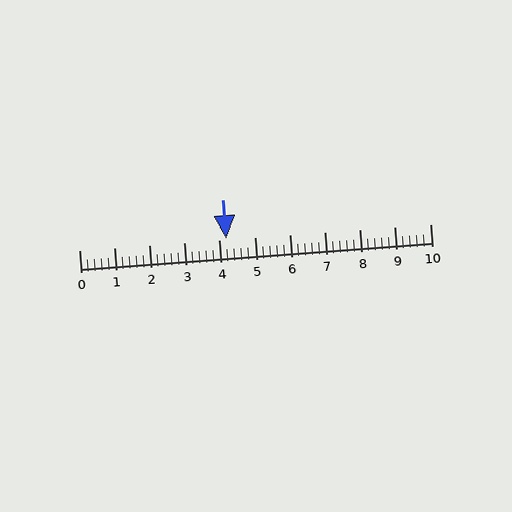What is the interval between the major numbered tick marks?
The major tick marks are spaced 1 units apart.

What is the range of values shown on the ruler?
The ruler shows values from 0 to 10.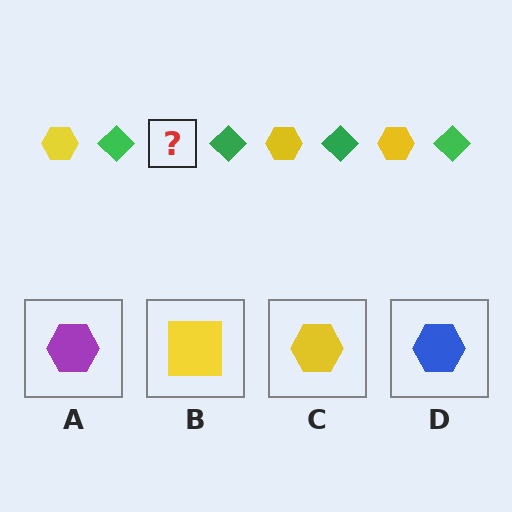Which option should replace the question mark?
Option C.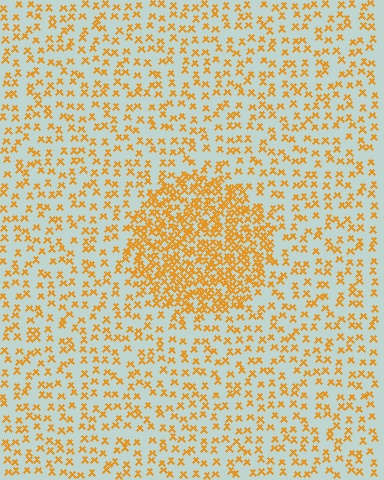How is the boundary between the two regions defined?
The boundary is defined by a change in element density (approximately 2.5x ratio). All elements are the same color, size, and shape.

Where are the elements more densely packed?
The elements are more densely packed inside the circle boundary.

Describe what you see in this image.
The image contains small orange elements arranged at two different densities. A circle-shaped region is visible where the elements are more densely packed than the surrounding area.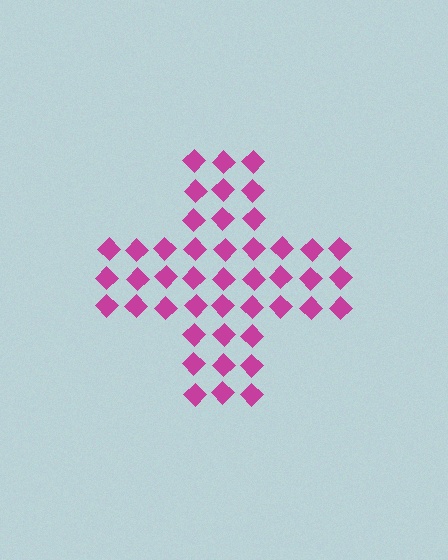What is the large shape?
The large shape is a cross.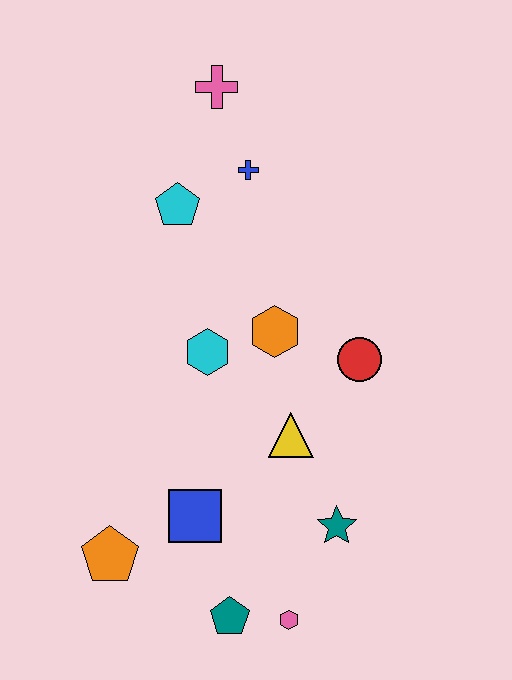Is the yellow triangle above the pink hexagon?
Yes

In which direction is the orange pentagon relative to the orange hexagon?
The orange pentagon is below the orange hexagon.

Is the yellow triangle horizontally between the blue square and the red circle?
Yes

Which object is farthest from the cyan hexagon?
The pink hexagon is farthest from the cyan hexagon.